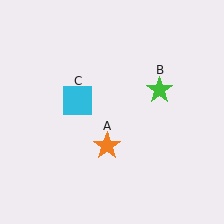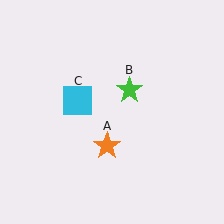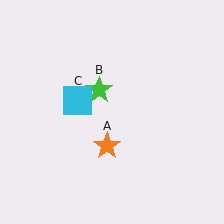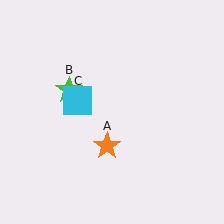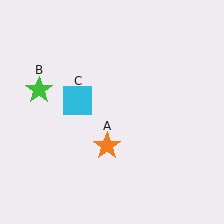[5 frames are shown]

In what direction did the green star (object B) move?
The green star (object B) moved left.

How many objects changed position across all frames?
1 object changed position: green star (object B).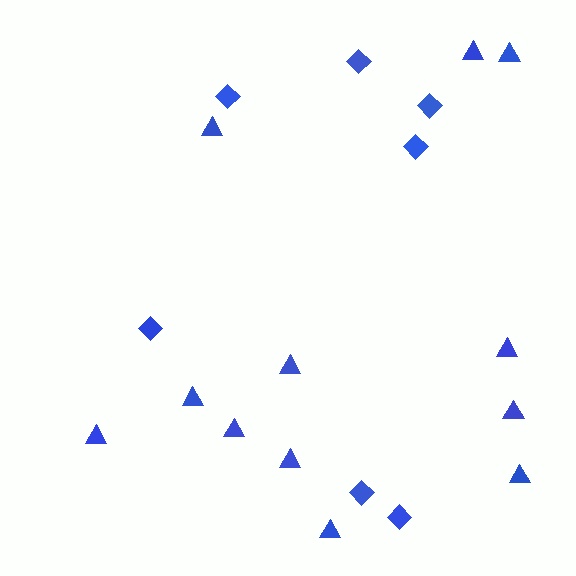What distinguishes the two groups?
There are 2 groups: one group of diamonds (7) and one group of triangles (12).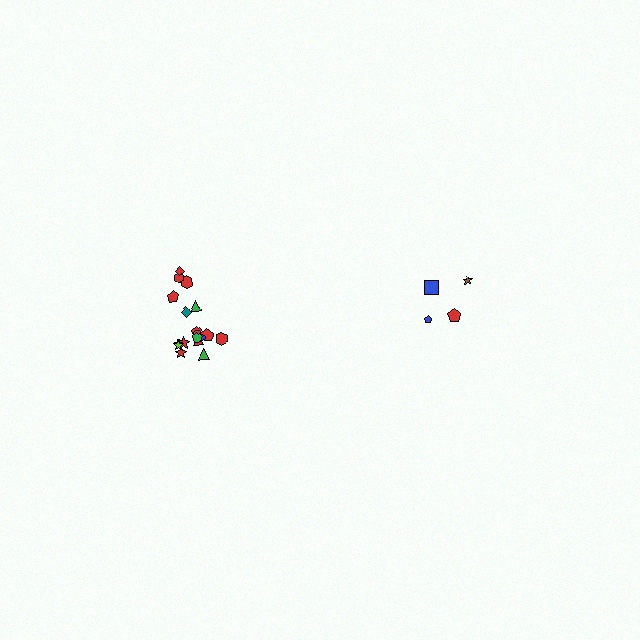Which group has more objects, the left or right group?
The left group.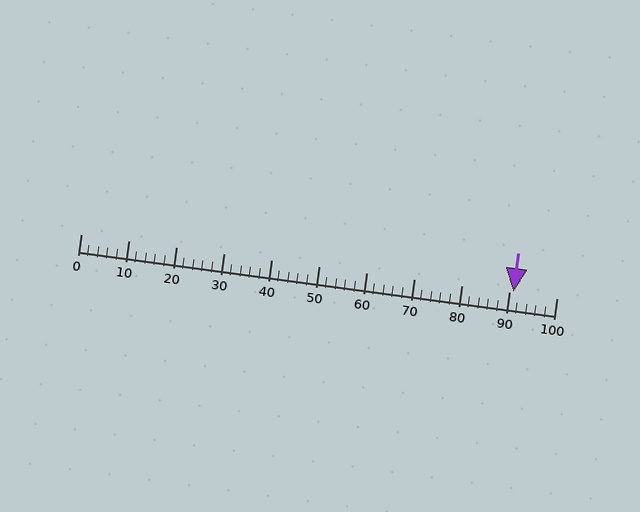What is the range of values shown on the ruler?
The ruler shows values from 0 to 100.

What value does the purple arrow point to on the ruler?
The purple arrow points to approximately 91.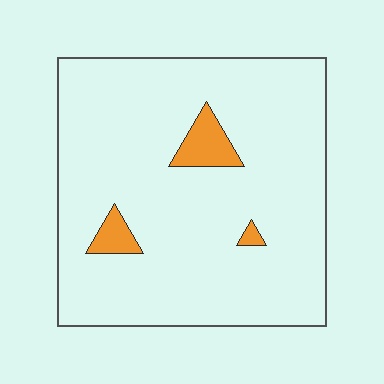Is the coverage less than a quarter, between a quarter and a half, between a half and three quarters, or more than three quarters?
Less than a quarter.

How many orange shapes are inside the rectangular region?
3.